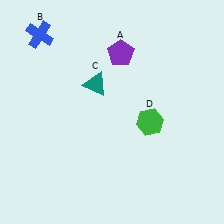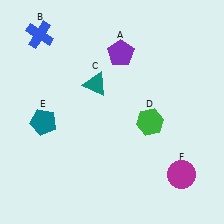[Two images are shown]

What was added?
A teal pentagon (E), a magenta circle (F) were added in Image 2.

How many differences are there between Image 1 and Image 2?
There are 2 differences between the two images.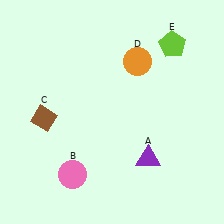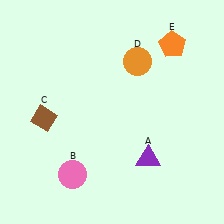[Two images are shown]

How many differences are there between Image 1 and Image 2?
There is 1 difference between the two images.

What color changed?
The pentagon (E) changed from lime in Image 1 to orange in Image 2.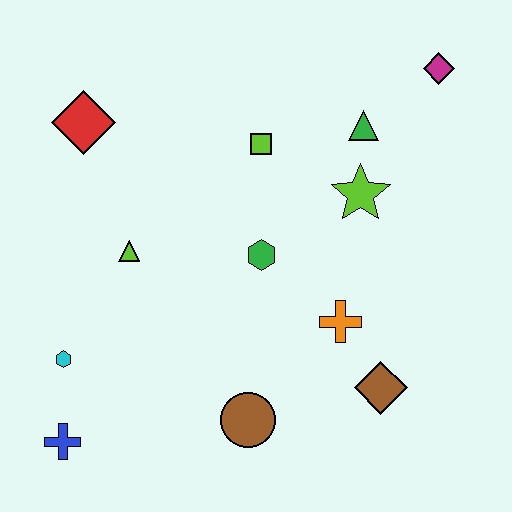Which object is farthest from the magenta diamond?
The blue cross is farthest from the magenta diamond.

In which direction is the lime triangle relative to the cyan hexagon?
The lime triangle is above the cyan hexagon.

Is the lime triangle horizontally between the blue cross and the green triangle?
Yes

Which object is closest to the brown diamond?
The orange cross is closest to the brown diamond.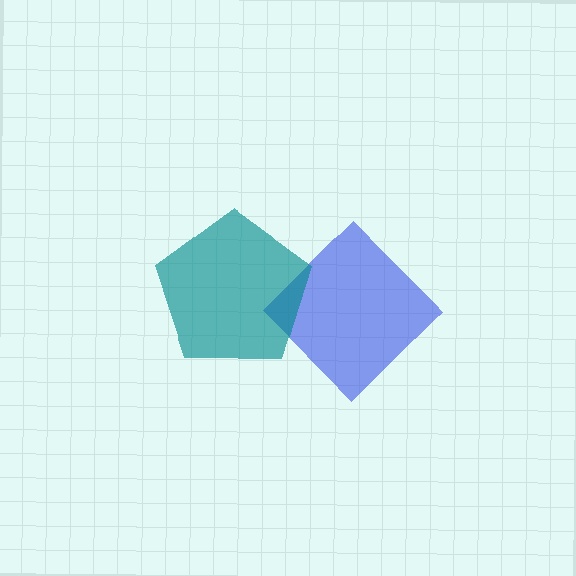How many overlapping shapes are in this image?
There are 2 overlapping shapes in the image.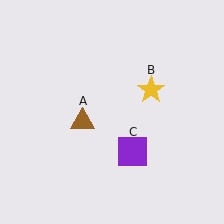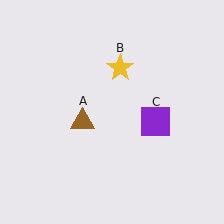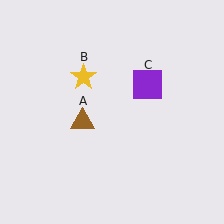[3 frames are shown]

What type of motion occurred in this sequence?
The yellow star (object B), purple square (object C) rotated counterclockwise around the center of the scene.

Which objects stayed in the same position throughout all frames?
Brown triangle (object A) remained stationary.